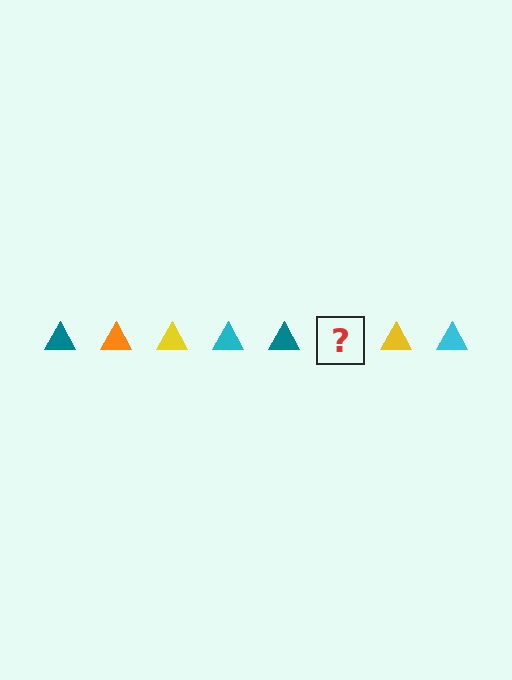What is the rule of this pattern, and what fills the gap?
The rule is that the pattern cycles through teal, orange, yellow, cyan triangles. The gap should be filled with an orange triangle.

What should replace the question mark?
The question mark should be replaced with an orange triangle.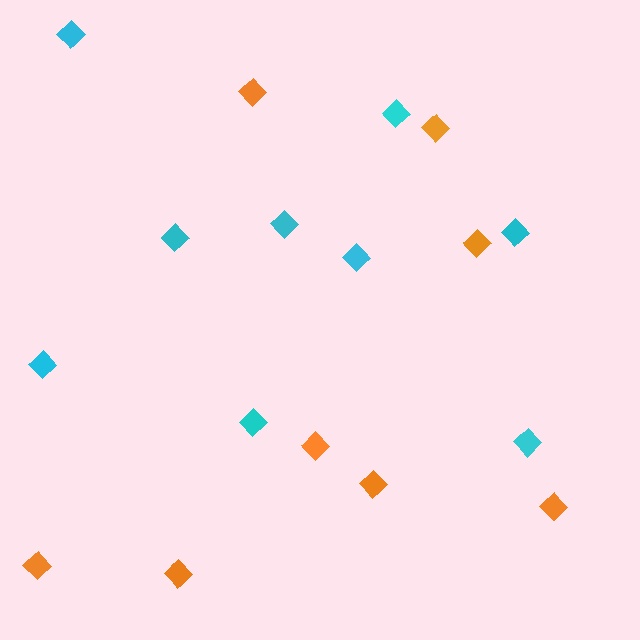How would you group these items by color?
There are 2 groups: one group of orange diamonds (8) and one group of cyan diamonds (9).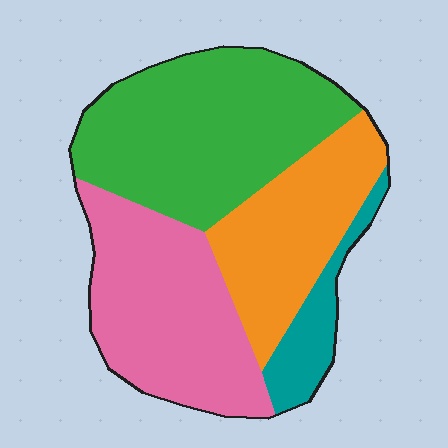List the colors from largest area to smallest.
From largest to smallest: green, pink, orange, teal.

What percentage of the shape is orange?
Orange covers roughly 25% of the shape.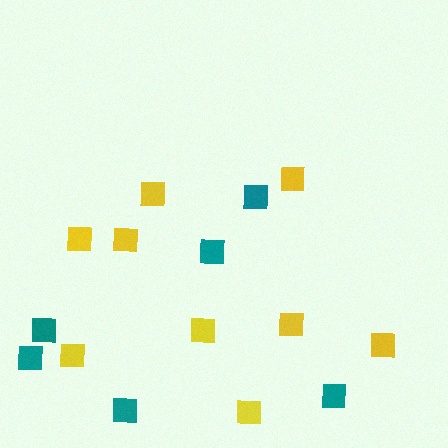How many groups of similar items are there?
There are 2 groups: one group of teal squares (6) and one group of yellow squares (9).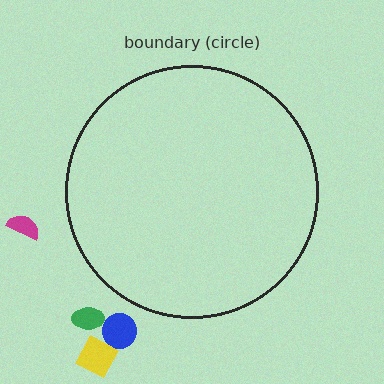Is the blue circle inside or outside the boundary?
Outside.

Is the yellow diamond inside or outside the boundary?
Outside.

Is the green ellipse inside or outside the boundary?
Outside.